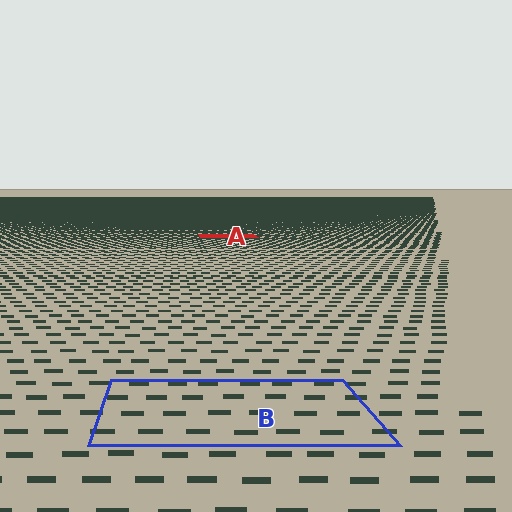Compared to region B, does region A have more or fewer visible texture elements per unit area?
Region A has more texture elements per unit area — they are packed more densely because it is farther away.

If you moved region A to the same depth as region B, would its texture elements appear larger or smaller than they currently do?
They would appear larger. At a closer depth, the same texture elements are projected at a bigger on-screen size.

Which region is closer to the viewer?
Region B is closer. The texture elements there are larger and more spread out.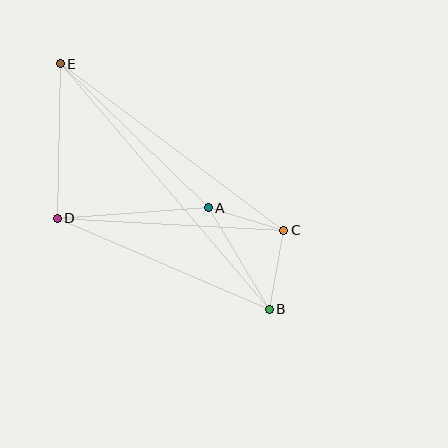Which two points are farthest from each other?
Points B and E are farthest from each other.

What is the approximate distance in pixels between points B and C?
The distance between B and C is approximately 80 pixels.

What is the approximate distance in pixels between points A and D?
The distance between A and D is approximately 152 pixels.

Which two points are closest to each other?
Points A and C are closest to each other.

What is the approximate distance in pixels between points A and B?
The distance between A and B is approximately 118 pixels.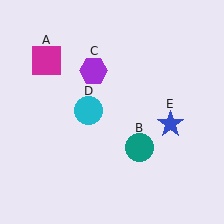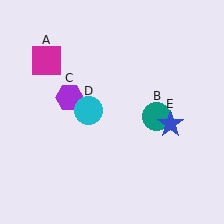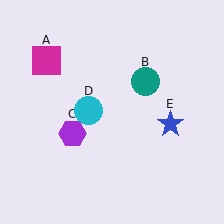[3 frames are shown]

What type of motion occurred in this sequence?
The teal circle (object B), purple hexagon (object C) rotated counterclockwise around the center of the scene.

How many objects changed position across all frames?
2 objects changed position: teal circle (object B), purple hexagon (object C).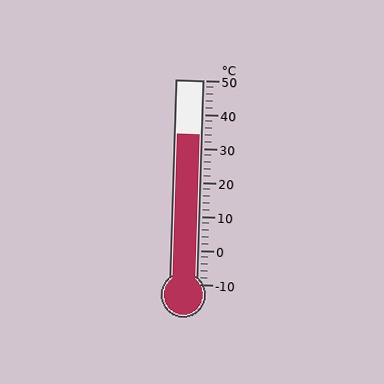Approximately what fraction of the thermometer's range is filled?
The thermometer is filled to approximately 75% of its range.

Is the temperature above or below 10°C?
The temperature is above 10°C.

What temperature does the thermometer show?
The thermometer shows approximately 34°C.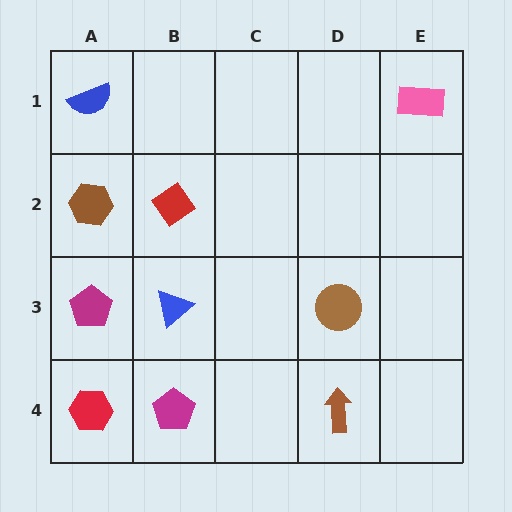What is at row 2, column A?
A brown hexagon.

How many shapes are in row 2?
2 shapes.